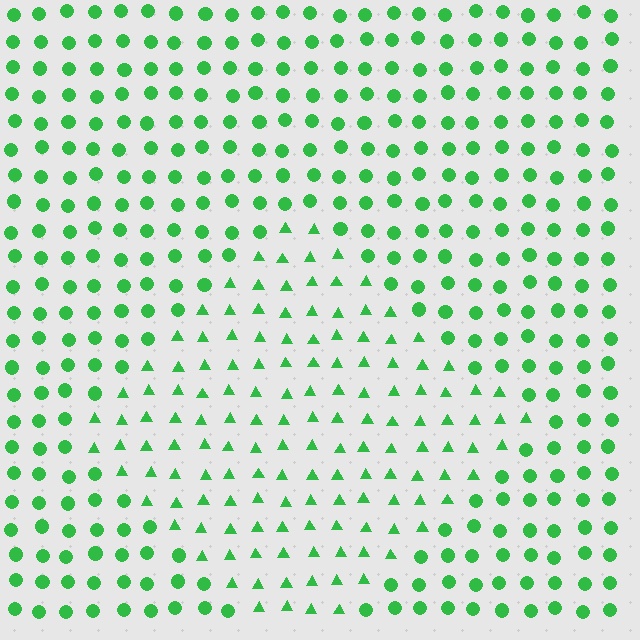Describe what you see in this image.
The image is filled with small green elements arranged in a uniform grid. A diamond-shaped region contains triangles, while the surrounding area contains circles. The boundary is defined purely by the change in element shape.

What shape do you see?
I see a diamond.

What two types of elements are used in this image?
The image uses triangles inside the diamond region and circles outside it.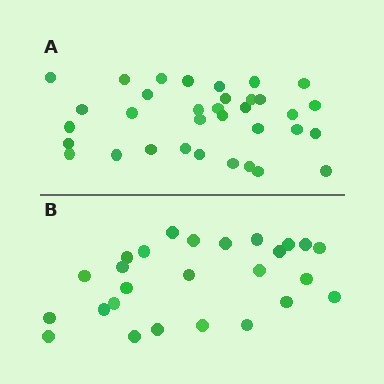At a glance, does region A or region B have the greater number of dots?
Region A (the top region) has more dots.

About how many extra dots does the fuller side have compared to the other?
Region A has roughly 8 or so more dots than region B.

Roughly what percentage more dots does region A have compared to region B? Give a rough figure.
About 30% more.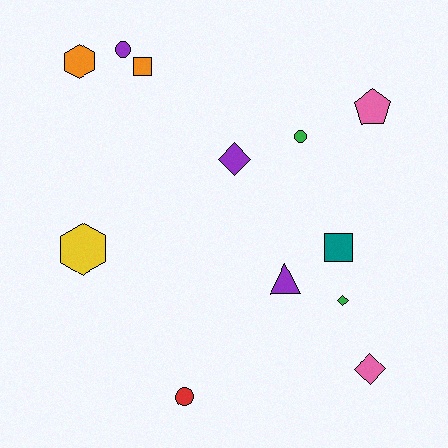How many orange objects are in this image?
There are 2 orange objects.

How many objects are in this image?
There are 12 objects.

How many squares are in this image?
There are 2 squares.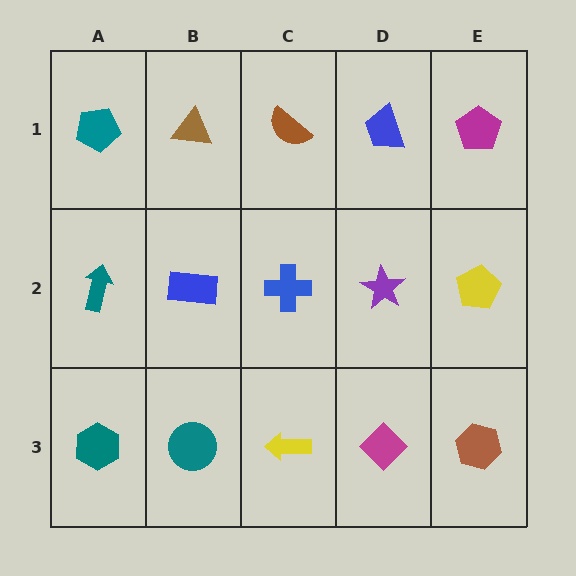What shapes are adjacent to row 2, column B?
A brown triangle (row 1, column B), a teal circle (row 3, column B), a teal arrow (row 2, column A), a blue cross (row 2, column C).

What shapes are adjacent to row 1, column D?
A purple star (row 2, column D), a brown semicircle (row 1, column C), a magenta pentagon (row 1, column E).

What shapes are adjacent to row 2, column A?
A teal pentagon (row 1, column A), a teal hexagon (row 3, column A), a blue rectangle (row 2, column B).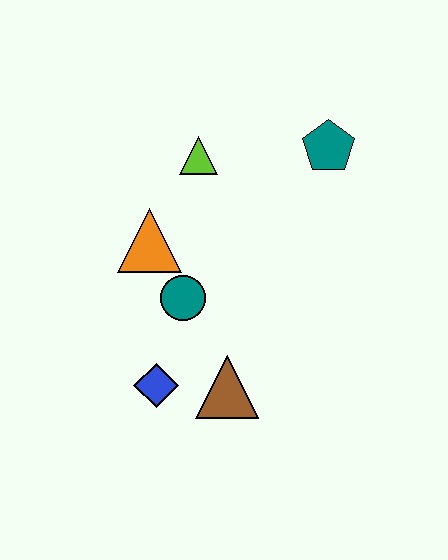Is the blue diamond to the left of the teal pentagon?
Yes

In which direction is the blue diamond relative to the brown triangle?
The blue diamond is to the left of the brown triangle.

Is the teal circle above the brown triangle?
Yes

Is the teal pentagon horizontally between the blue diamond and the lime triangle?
No